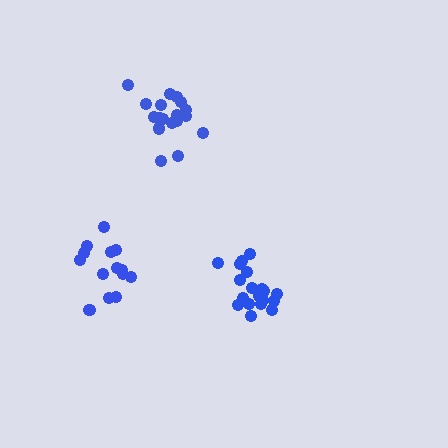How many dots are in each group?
Group 1: 19 dots, Group 2: 14 dots, Group 3: 18 dots (51 total).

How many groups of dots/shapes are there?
There are 3 groups.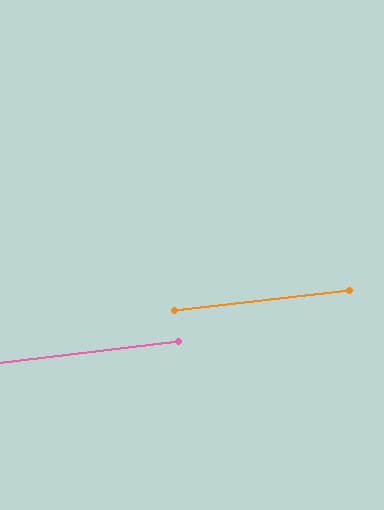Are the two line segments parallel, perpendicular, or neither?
Parallel — their directions differ by only 0.4°.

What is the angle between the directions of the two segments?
Approximately 0 degrees.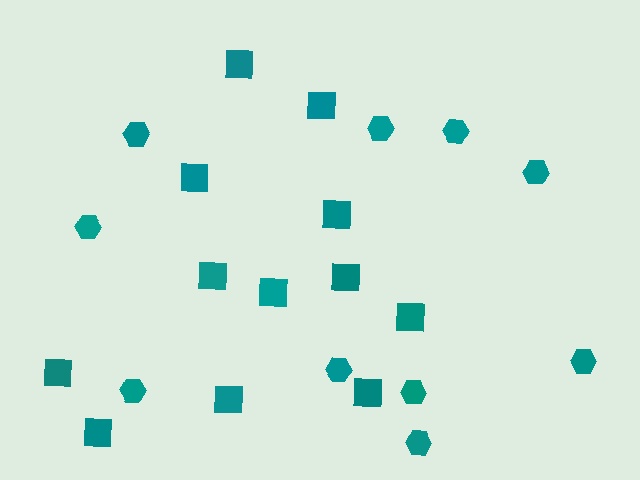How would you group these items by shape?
There are 2 groups: one group of squares (12) and one group of hexagons (10).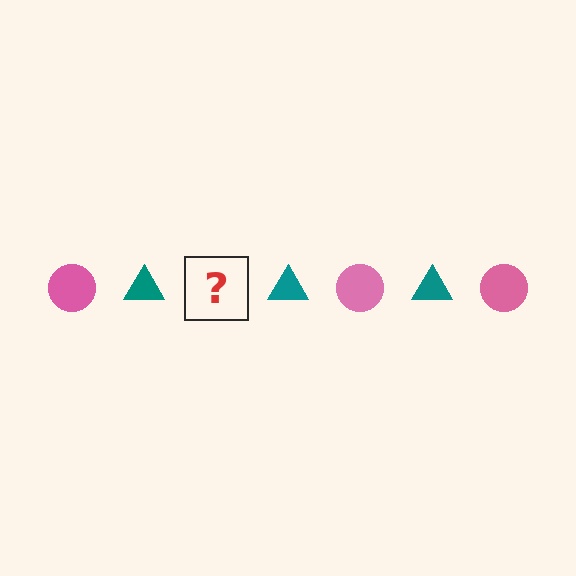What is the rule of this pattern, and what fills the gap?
The rule is that the pattern alternates between pink circle and teal triangle. The gap should be filled with a pink circle.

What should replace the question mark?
The question mark should be replaced with a pink circle.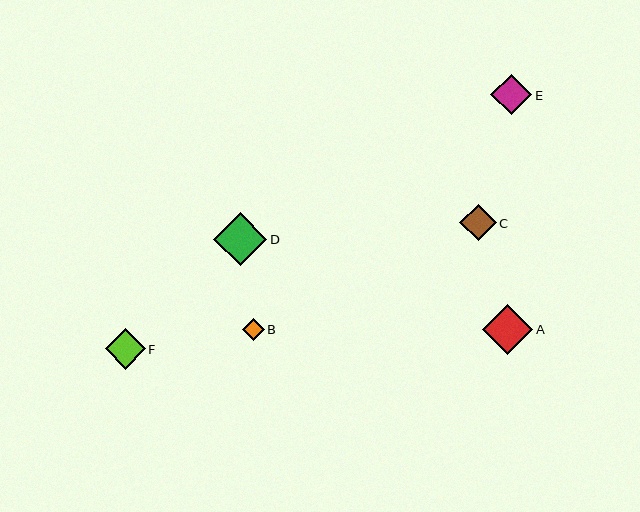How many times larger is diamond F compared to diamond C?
Diamond F is approximately 1.1 times the size of diamond C.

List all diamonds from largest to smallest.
From largest to smallest: D, A, E, F, C, B.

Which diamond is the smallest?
Diamond B is the smallest with a size of approximately 22 pixels.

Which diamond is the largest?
Diamond D is the largest with a size of approximately 53 pixels.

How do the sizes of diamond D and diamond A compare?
Diamond D and diamond A are approximately the same size.